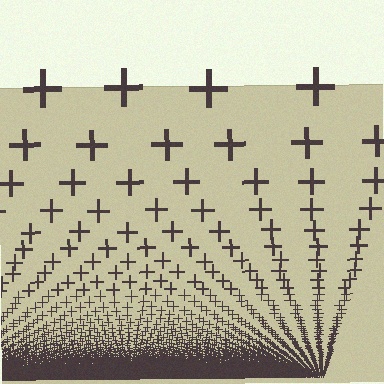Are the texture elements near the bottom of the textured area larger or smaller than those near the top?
Smaller. The gradient is inverted — elements near the bottom are smaller and denser.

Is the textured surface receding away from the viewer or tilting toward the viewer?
The surface appears to tilt toward the viewer. Texture elements get larger and sparser toward the top.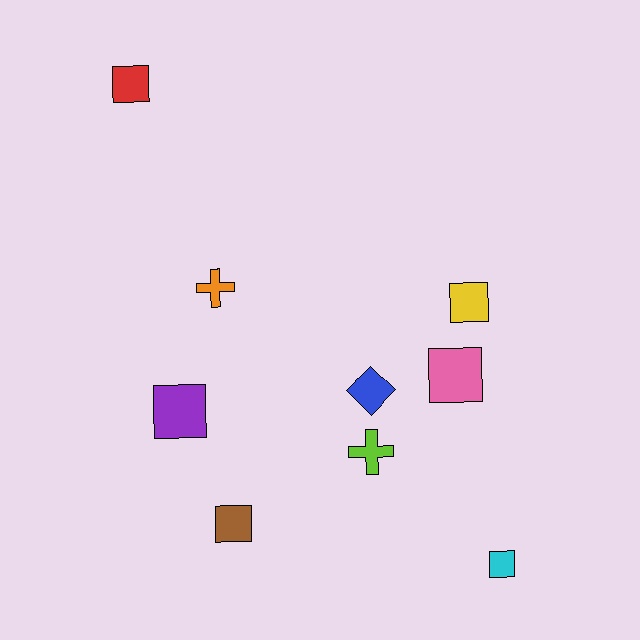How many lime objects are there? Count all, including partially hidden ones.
There is 1 lime object.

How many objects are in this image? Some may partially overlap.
There are 9 objects.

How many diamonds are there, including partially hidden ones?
There is 1 diamond.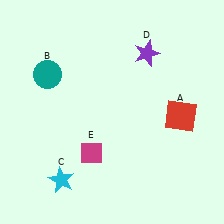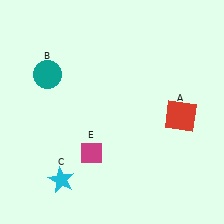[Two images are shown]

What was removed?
The purple star (D) was removed in Image 2.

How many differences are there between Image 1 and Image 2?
There is 1 difference between the two images.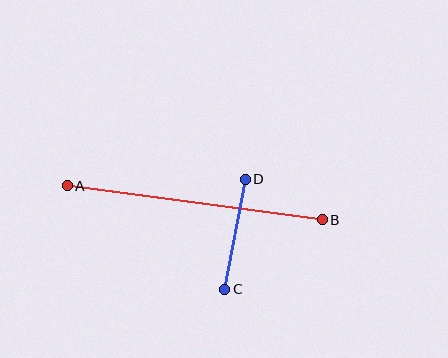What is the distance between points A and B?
The distance is approximately 257 pixels.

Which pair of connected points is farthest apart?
Points A and B are farthest apart.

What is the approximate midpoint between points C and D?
The midpoint is at approximately (235, 234) pixels.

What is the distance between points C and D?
The distance is approximately 112 pixels.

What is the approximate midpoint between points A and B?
The midpoint is at approximately (195, 203) pixels.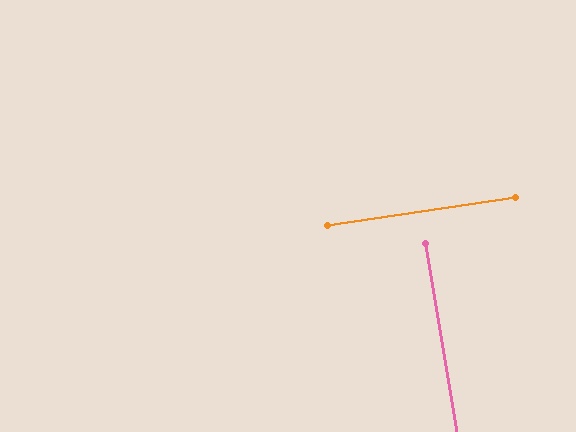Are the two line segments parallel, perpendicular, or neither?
Perpendicular — they meet at approximately 89°.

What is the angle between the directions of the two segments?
Approximately 89 degrees.